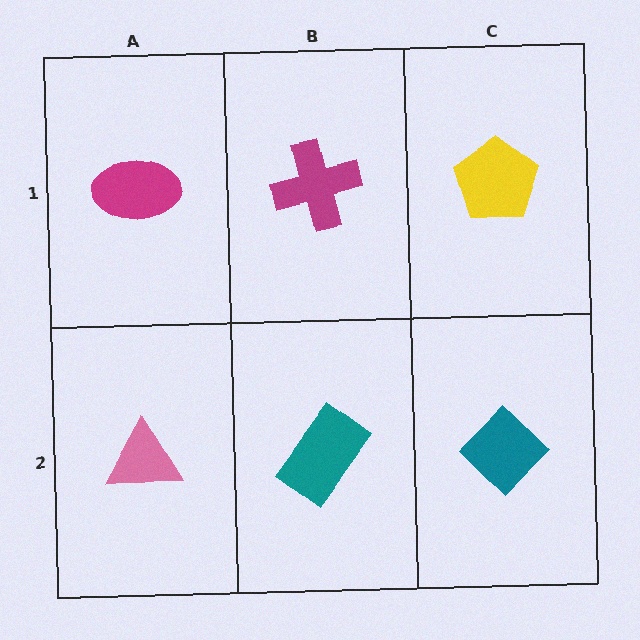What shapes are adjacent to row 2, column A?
A magenta ellipse (row 1, column A), a teal rectangle (row 2, column B).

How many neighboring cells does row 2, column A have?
2.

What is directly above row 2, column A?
A magenta ellipse.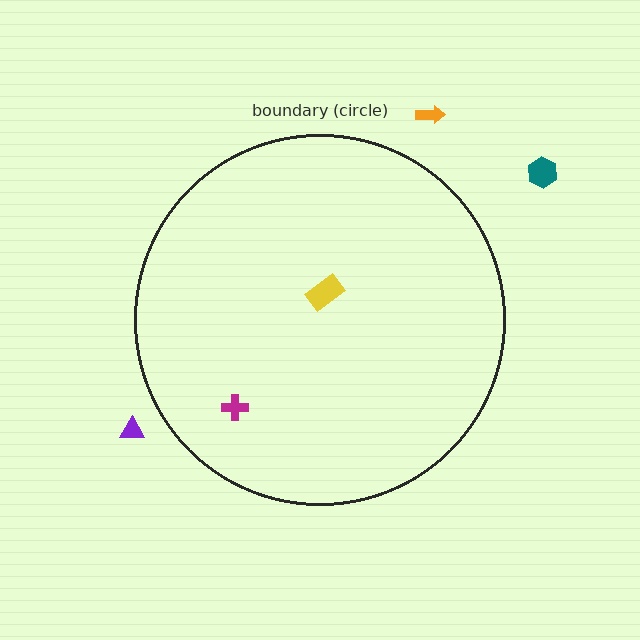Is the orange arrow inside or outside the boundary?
Outside.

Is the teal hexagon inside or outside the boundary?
Outside.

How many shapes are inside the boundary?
2 inside, 3 outside.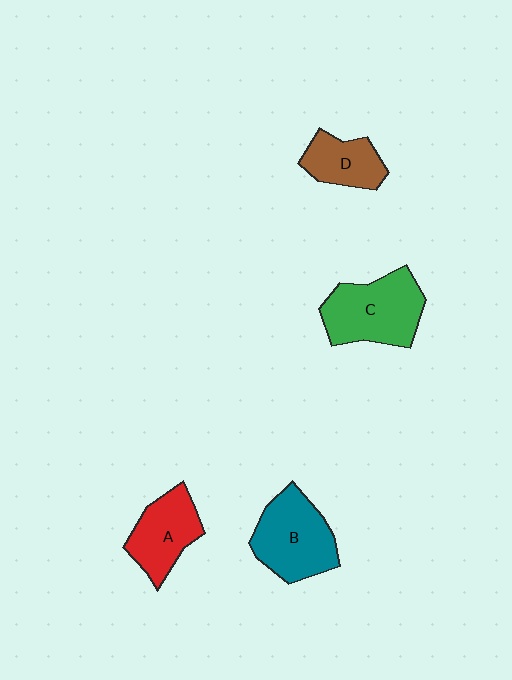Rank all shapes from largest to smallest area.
From largest to smallest: C (green), B (teal), A (red), D (brown).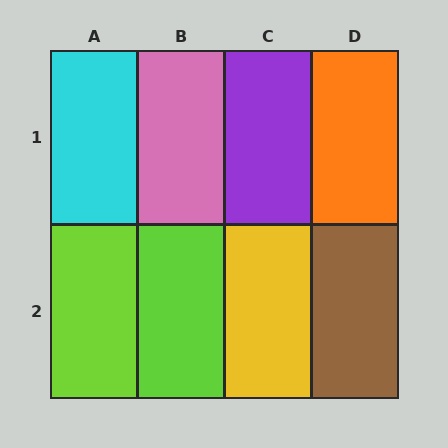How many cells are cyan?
1 cell is cyan.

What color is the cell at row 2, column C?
Yellow.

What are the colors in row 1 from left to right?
Cyan, pink, purple, orange.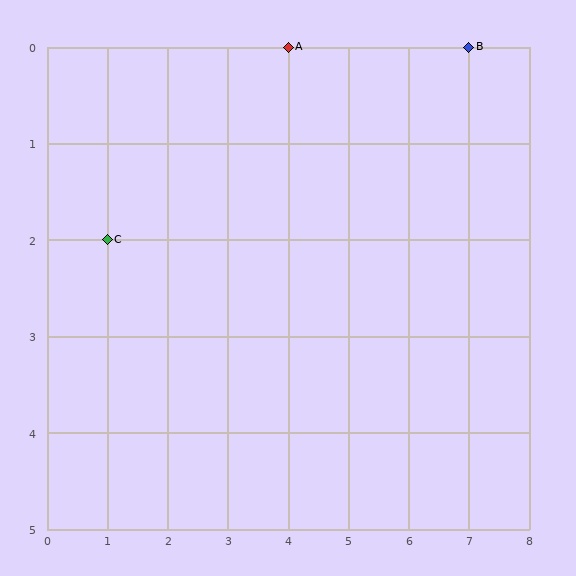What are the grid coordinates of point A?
Point A is at grid coordinates (4, 0).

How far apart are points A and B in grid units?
Points A and B are 3 columns apart.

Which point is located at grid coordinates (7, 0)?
Point B is at (7, 0).